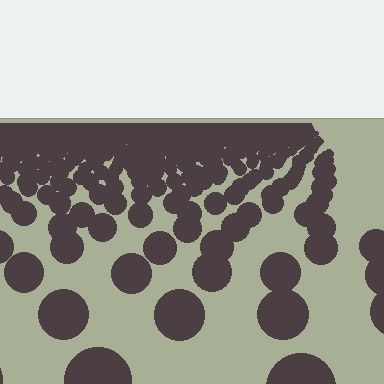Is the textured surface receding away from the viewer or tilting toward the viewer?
The surface is receding away from the viewer. Texture elements get smaller and denser toward the top.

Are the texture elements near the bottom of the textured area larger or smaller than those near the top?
Larger. Near the bottom, elements are closer to the viewer and appear at a bigger on-screen size.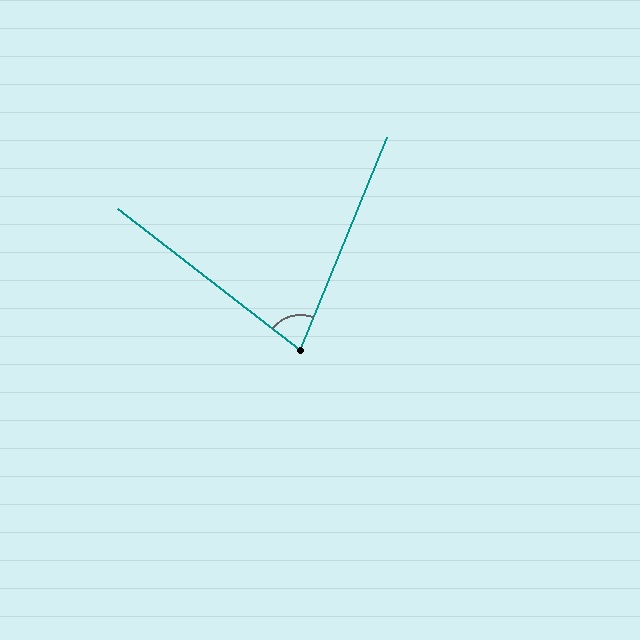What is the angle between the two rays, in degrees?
Approximately 74 degrees.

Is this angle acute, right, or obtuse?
It is acute.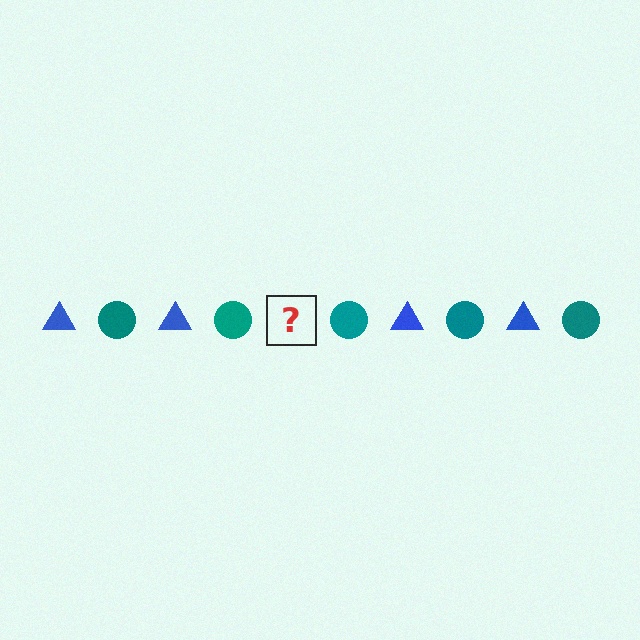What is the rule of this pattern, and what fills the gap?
The rule is that the pattern alternates between blue triangle and teal circle. The gap should be filled with a blue triangle.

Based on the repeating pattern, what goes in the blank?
The blank should be a blue triangle.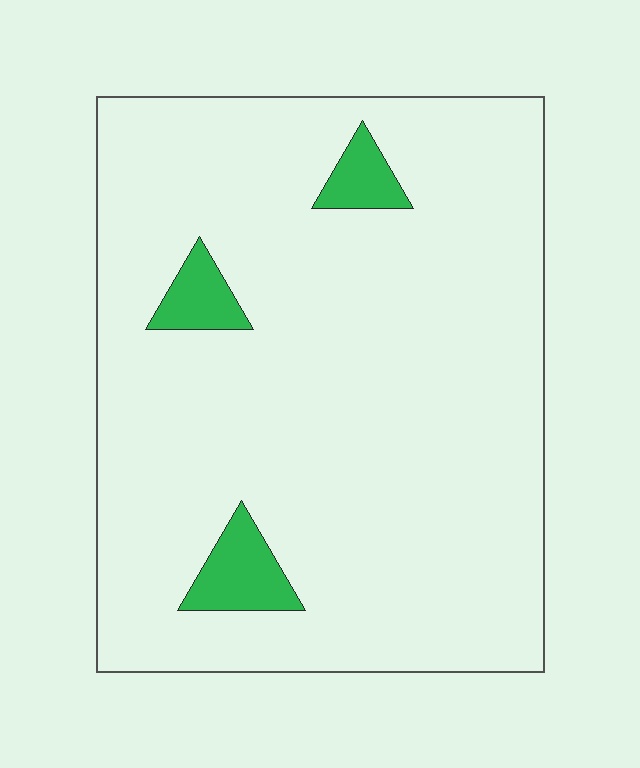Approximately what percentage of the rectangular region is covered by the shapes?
Approximately 5%.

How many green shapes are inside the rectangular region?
3.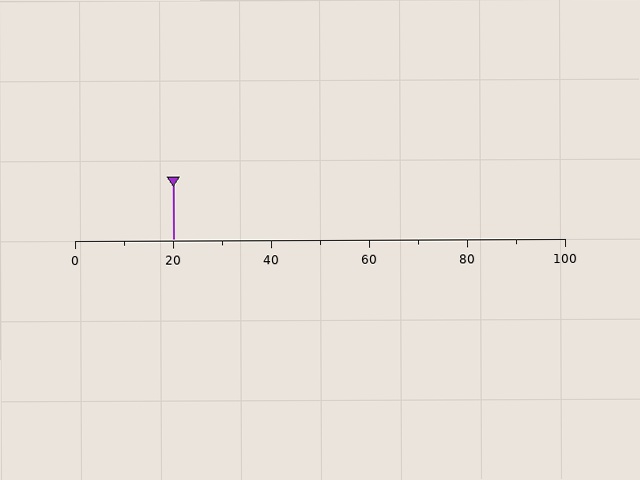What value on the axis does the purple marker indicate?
The marker indicates approximately 20.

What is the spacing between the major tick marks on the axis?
The major ticks are spaced 20 apart.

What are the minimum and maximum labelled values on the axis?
The axis runs from 0 to 100.